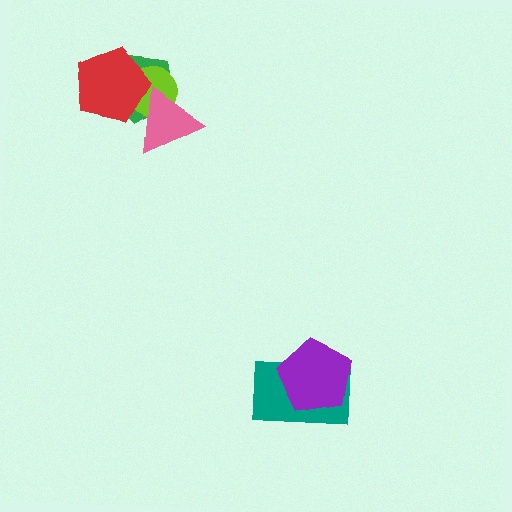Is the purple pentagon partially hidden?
No, no other shape covers it.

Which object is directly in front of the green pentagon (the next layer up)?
The lime circle is directly in front of the green pentagon.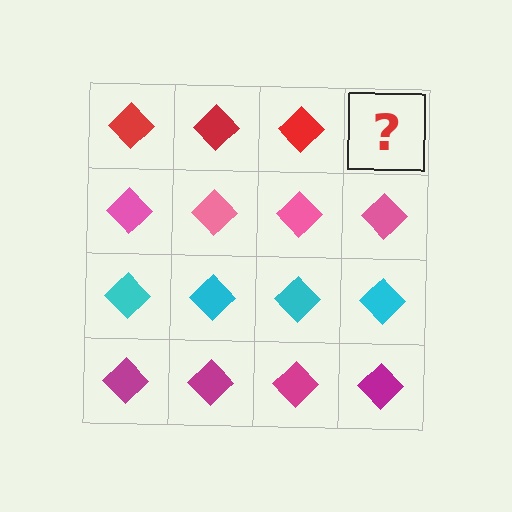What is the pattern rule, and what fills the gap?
The rule is that each row has a consistent color. The gap should be filled with a red diamond.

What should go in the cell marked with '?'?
The missing cell should contain a red diamond.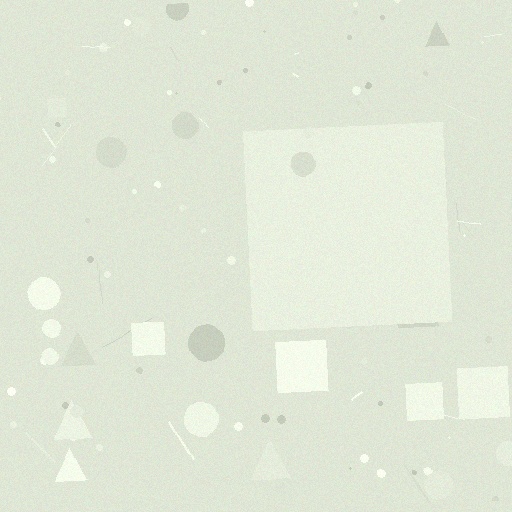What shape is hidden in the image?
A square is hidden in the image.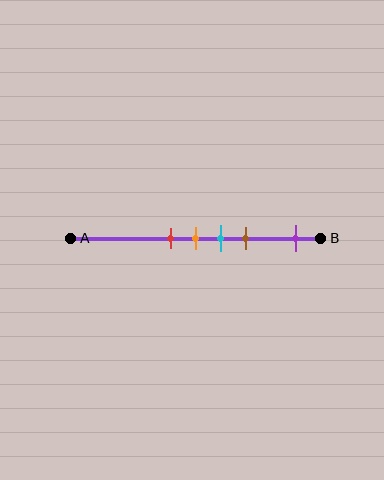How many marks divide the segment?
There are 5 marks dividing the segment.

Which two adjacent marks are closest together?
The red and orange marks are the closest adjacent pair.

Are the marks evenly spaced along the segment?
No, the marks are not evenly spaced.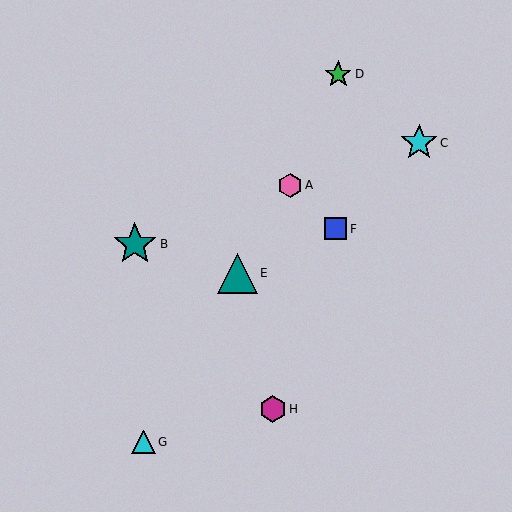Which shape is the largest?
The teal star (labeled B) is the largest.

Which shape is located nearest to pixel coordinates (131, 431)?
The cyan triangle (labeled G) at (144, 442) is nearest to that location.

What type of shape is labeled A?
Shape A is a pink hexagon.